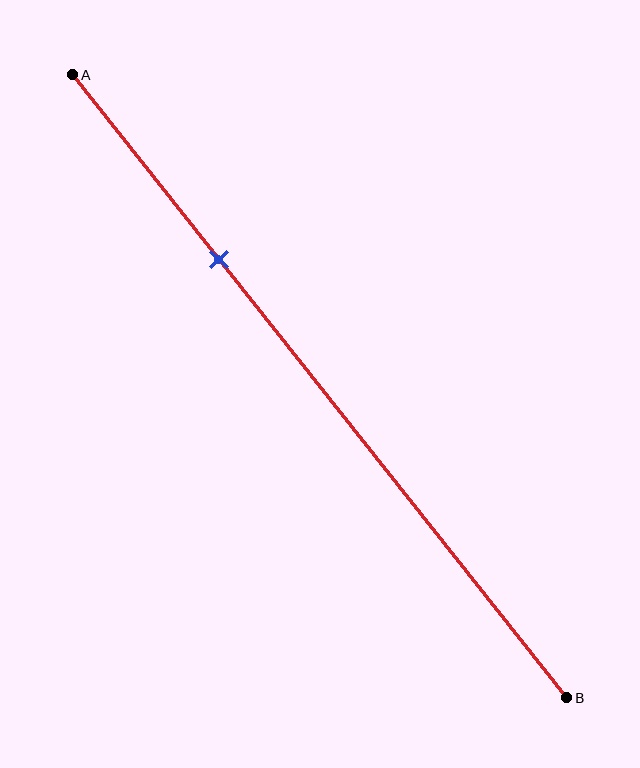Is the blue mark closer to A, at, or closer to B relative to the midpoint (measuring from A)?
The blue mark is closer to point A than the midpoint of segment AB.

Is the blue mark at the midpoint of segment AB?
No, the mark is at about 30% from A, not at the 50% midpoint.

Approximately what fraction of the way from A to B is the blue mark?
The blue mark is approximately 30% of the way from A to B.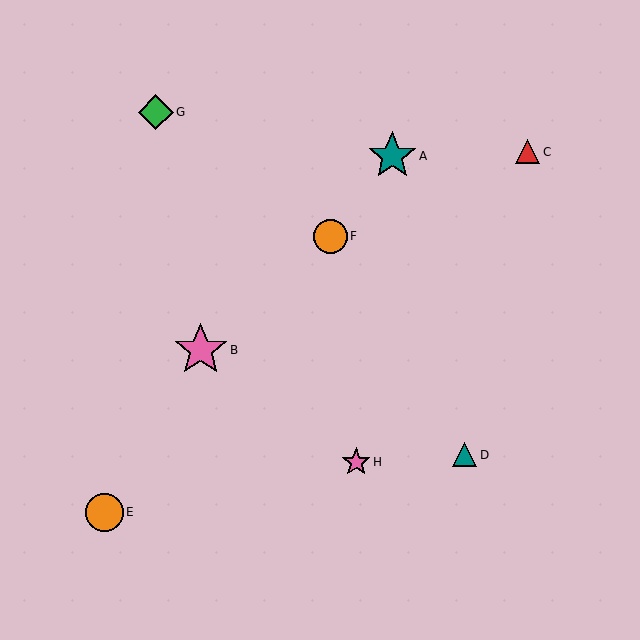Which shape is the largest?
The pink star (labeled B) is the largest.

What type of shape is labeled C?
Shape C is a red triangle.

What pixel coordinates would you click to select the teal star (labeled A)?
Click at (392, 156) to select the teal star A.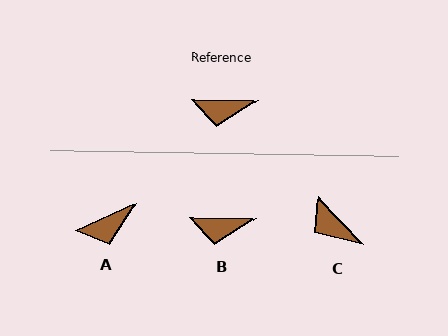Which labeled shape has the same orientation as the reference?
B.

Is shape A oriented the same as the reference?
No, it is off by about 24 degrees.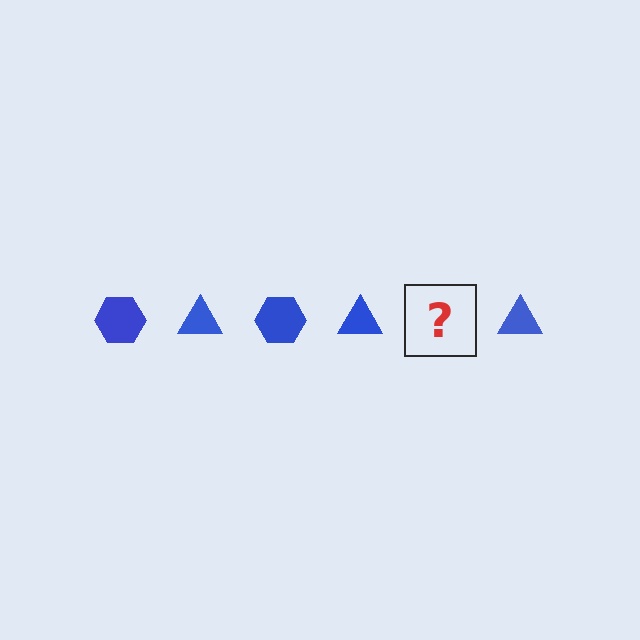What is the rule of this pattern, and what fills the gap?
The rule is that the pattern cycles through hexagon, triangle shapes in blue. The gap should be filled with a blue hexagon.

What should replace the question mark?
The question mark should be replaced with a blue hexagon.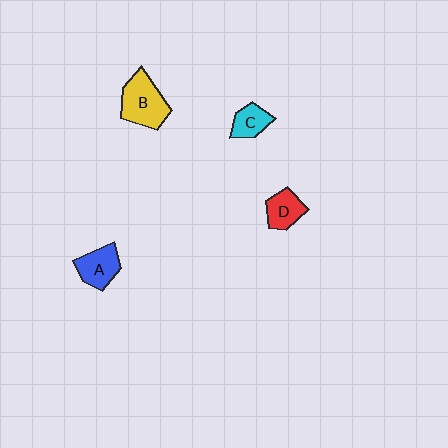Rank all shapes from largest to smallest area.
From largest to smallest: B (yellow), A (blue), D (red), C (cyan).